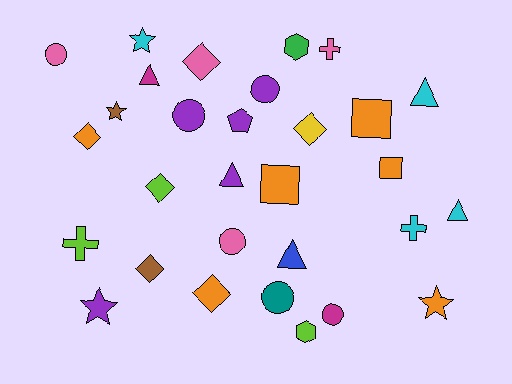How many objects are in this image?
There are 30 objects.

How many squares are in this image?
There are 3 squares.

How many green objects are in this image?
There is 1 green object.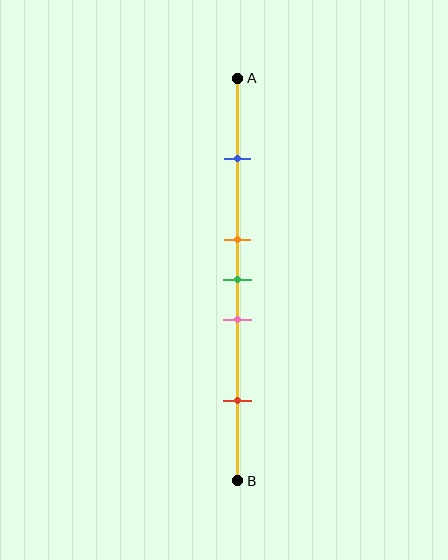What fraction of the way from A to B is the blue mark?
The blue mark is approximately 20% (0.2) of the way from A to B.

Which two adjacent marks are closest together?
The orange and green marks are the closest adjacent pair.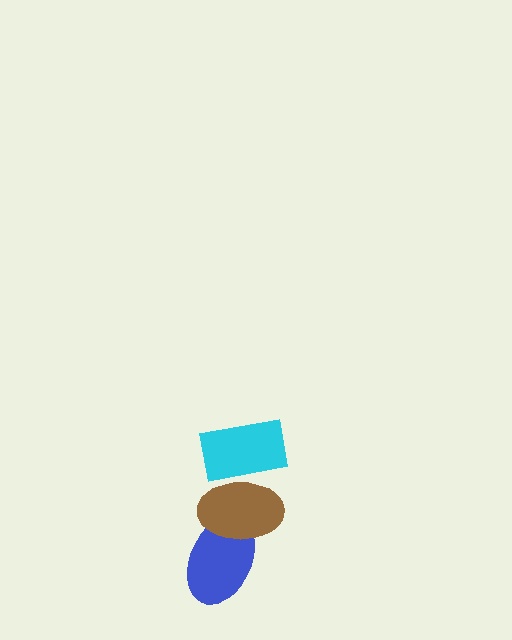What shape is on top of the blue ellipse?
The brown ellipse is on top of the blue ellipse.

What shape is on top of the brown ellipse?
The cyan rectangle is on top of the brown ellipse.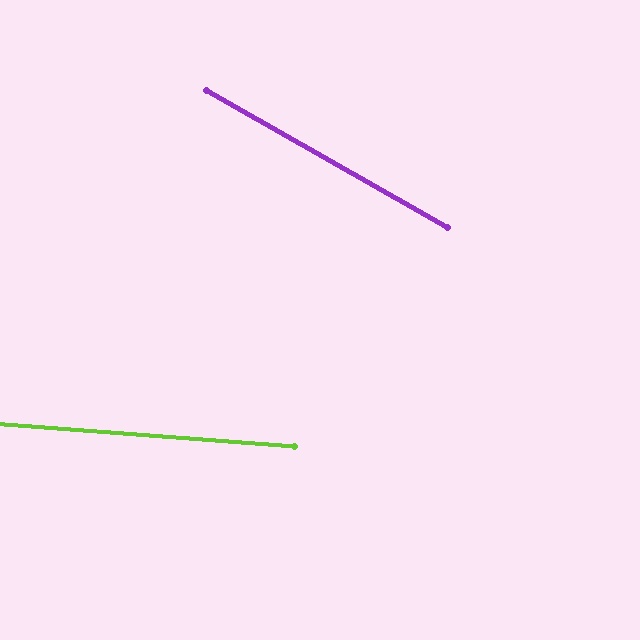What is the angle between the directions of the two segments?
Approximately 26 degrees.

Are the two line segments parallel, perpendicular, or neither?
Neither parallel nor perpendicular — they differ by about 26°.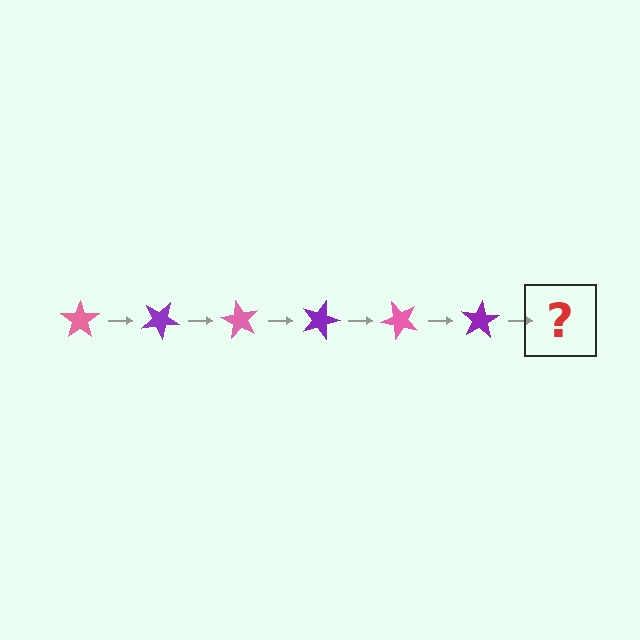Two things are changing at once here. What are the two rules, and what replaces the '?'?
The two rules are that it rotates 30 degrees each step and the color cycles through pink and purple. The '?' should be a pink star, rotated 180 degrees from the start.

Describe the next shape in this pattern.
It should be a pink star, rotated 180 degrees from the start.